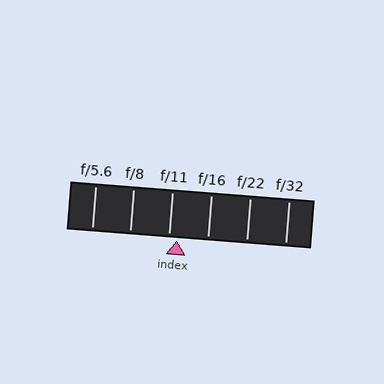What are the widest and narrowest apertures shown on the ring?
The widest aperture shown is f/5.6 and the narrowest is f/32.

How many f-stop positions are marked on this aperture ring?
There are 6 f-stop positions marked.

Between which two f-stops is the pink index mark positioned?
The index mark is between f/11 and f/16.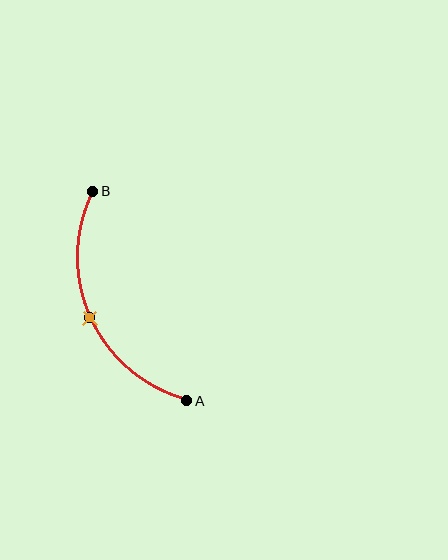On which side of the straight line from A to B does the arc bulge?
The arc bulges to the left of the straight line connecting A and B.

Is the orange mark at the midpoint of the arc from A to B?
Yes. The orange mark lies on the arc at equal arc-length from both A and B — it is the arc midpoint.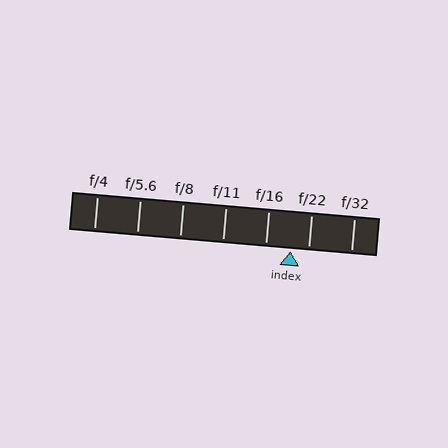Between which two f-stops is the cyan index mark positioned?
The index mark is between f/16 and f/22.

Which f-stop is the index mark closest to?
The index mark is closest to f/22.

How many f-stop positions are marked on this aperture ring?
There are 7 f-stop positions marked.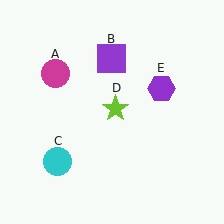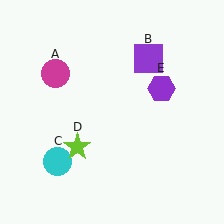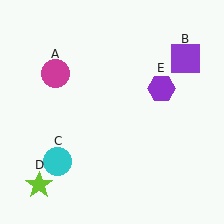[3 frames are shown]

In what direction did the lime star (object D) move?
The lime star (object D) moved down and to the left.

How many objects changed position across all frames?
2 objects changed position: purple square (object B), lime star (object D).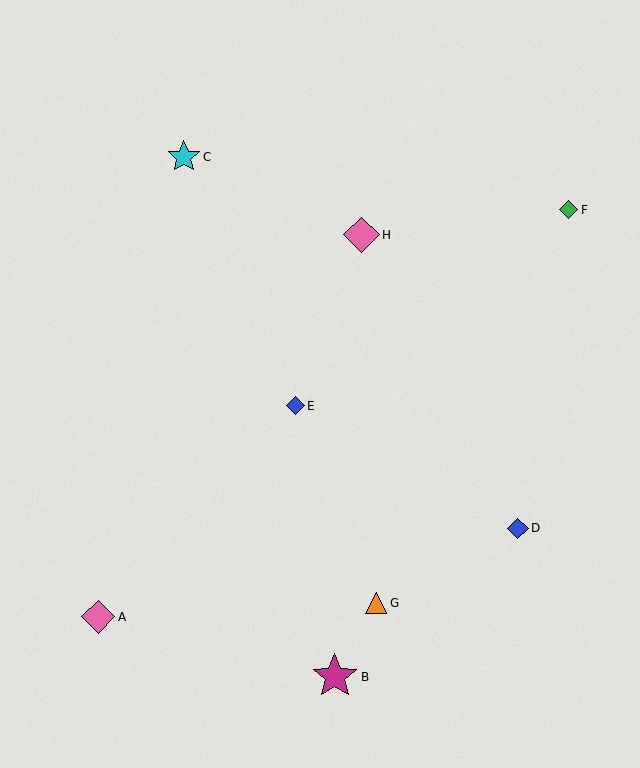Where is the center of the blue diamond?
The center of the blue diamond is at (518, 528).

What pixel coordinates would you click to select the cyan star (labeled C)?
Click at (184, 157) to select the cyan star C.